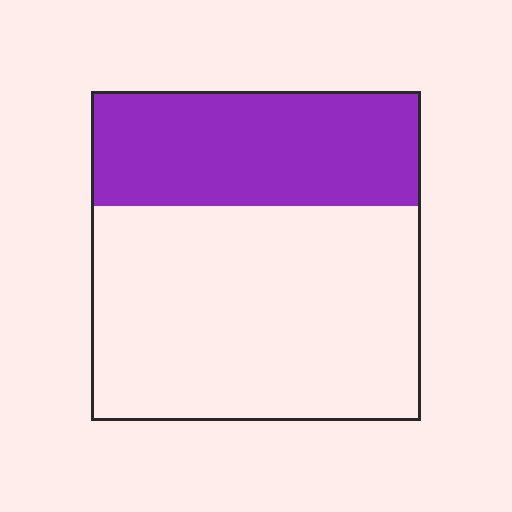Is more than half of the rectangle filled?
No.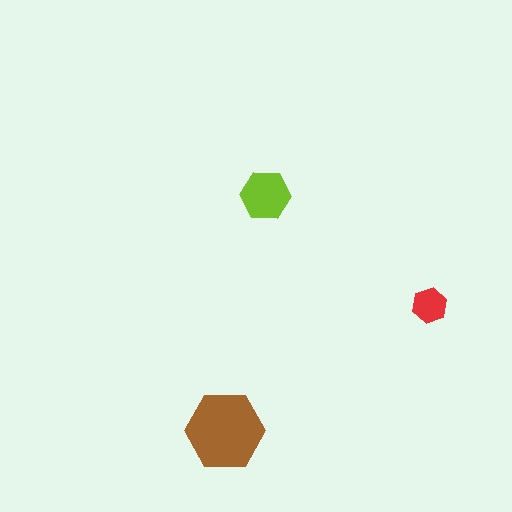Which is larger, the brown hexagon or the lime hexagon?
The brown one.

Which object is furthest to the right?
The red hexagon is rightmost.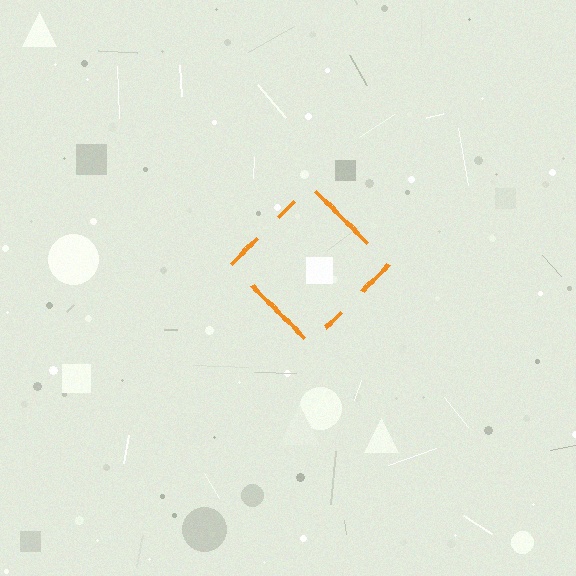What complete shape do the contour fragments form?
The contour fragments form a diamond.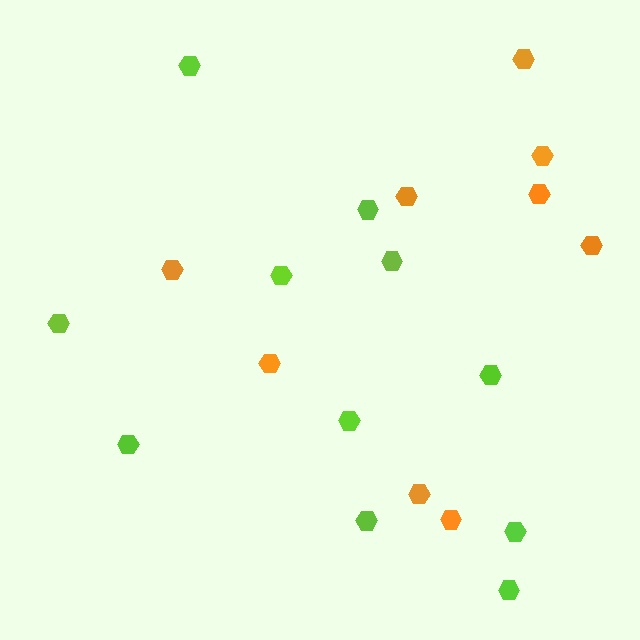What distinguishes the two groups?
There are 2 groups: one group of orange hexagons (9) and one group of lime hexagons (11).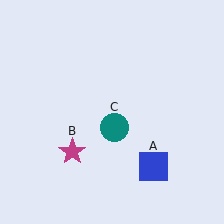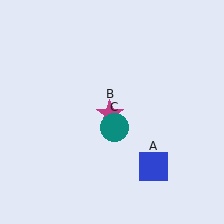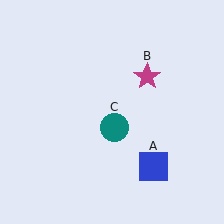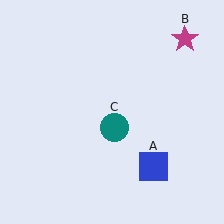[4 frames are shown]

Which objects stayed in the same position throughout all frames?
Blue square (object A) and teal circle (object C) remained stationary.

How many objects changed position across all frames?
1 object changed position: magenta star (object B).